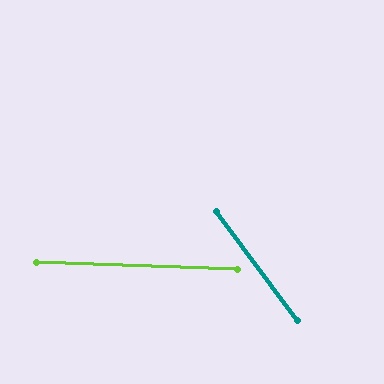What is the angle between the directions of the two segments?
Approximately 51 degrees.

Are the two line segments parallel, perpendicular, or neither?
Neither parallel nor perpendicular — they differ by about 51°.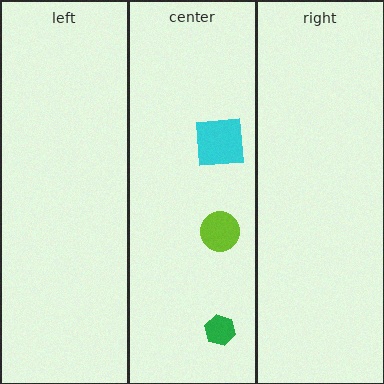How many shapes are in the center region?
3.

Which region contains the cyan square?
The center region.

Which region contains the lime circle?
The center region.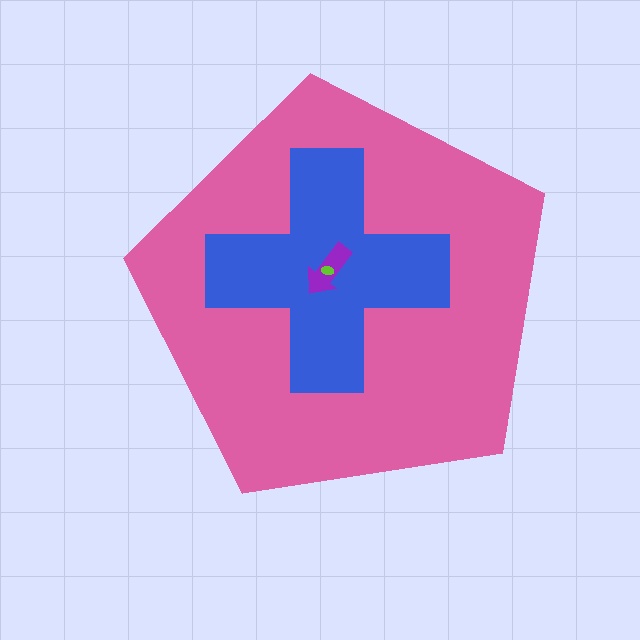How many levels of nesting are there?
4.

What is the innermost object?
The lime ellipse.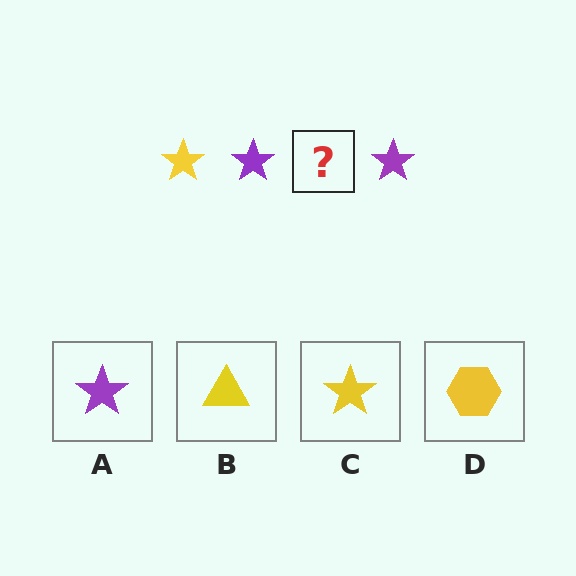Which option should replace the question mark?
Option C.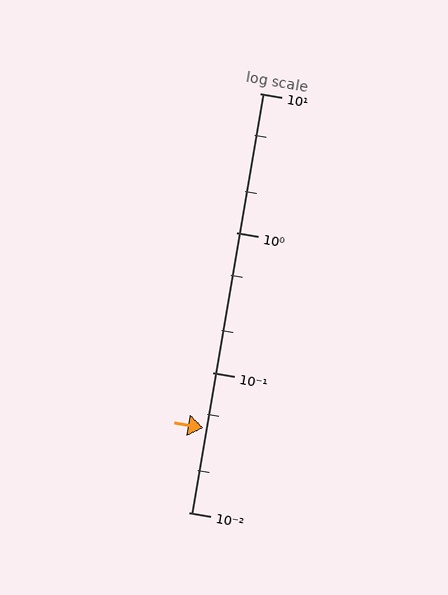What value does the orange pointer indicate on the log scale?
The pointer indicates approximately 0.04.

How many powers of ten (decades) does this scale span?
The scale spans 3 decades, from 0.01 to 10.